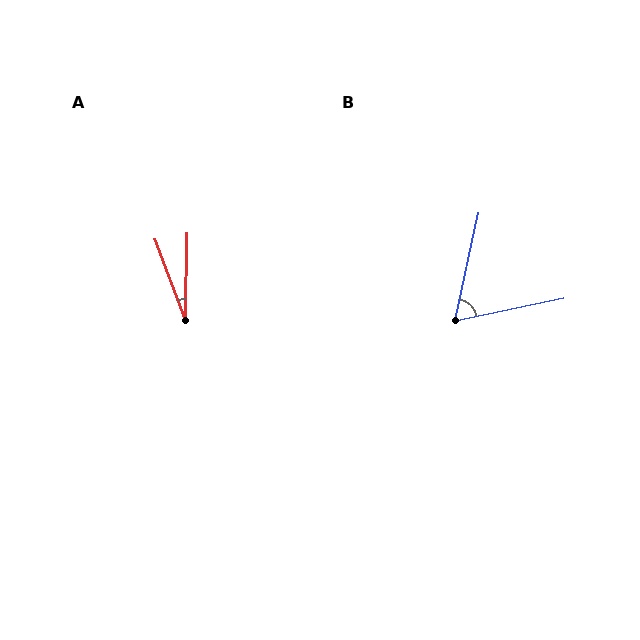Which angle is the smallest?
A, at approximately 21 degrees.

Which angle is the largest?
B, at approximately 66 degrees.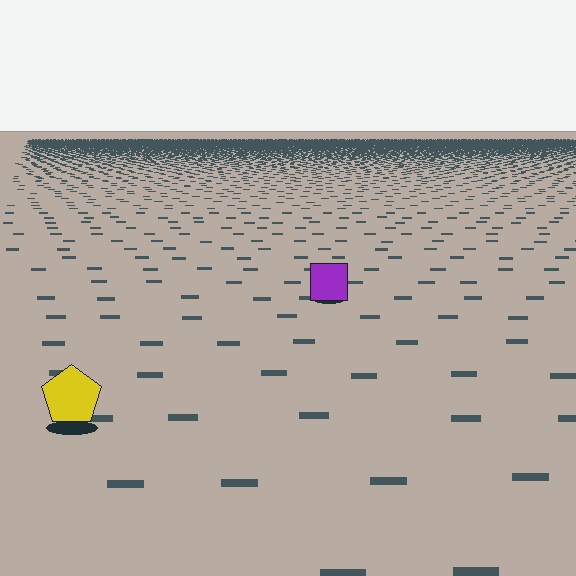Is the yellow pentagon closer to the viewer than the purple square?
Yes. The yellow pentagon is closer — you can tell from the texture gradient: the ground texture is coarser near it.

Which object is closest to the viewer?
The yellow pentagon is closest. The texture marks near it are larger and more spread out.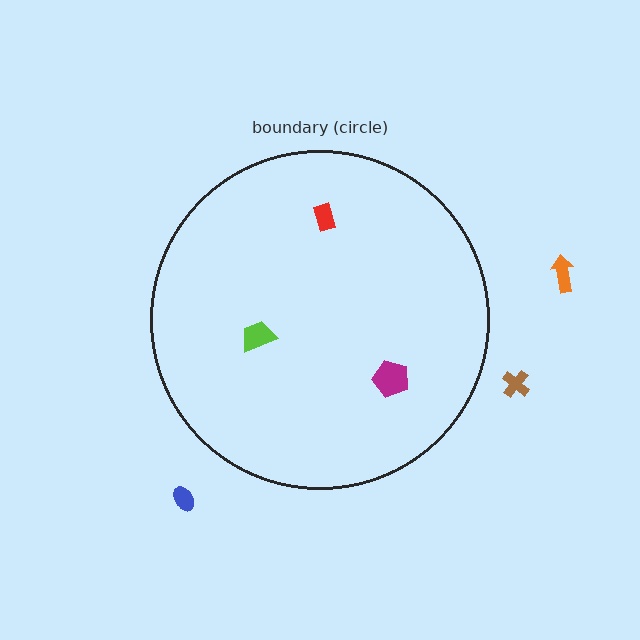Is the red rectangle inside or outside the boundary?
Inside.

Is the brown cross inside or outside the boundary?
Outside.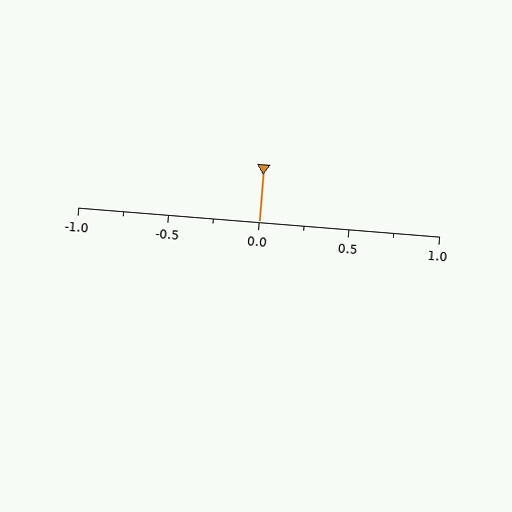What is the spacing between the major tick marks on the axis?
The major ticks are spaced 0.5 apart.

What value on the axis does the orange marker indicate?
The marker indicates approximately 0.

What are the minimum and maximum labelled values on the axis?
The axis runs from -1.0 to 1.0.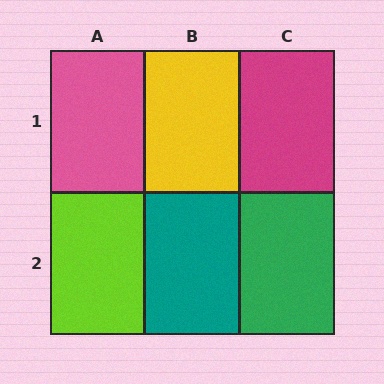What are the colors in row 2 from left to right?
Lime, teal, green.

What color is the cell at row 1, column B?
Yellow.